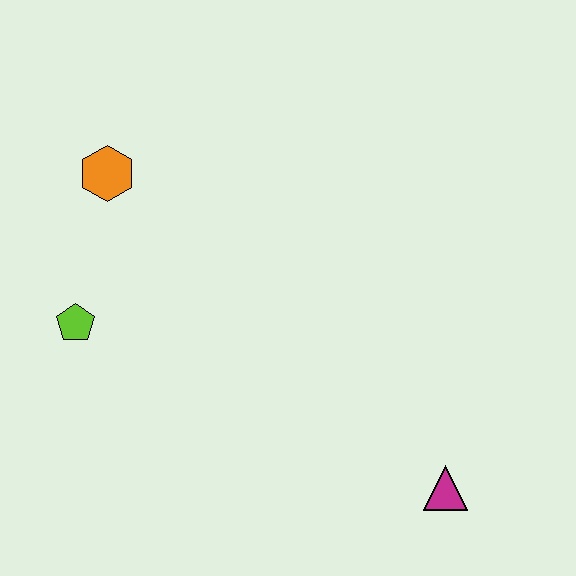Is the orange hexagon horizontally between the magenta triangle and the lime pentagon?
Yes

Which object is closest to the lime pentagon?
The orange hexagon is closest to the lime pentagon.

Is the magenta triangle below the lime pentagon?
Yes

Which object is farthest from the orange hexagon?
The magenta triangle is farthest from the orange hexagon.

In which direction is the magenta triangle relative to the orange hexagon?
The magenta triangle is to the right of the orange hexagon.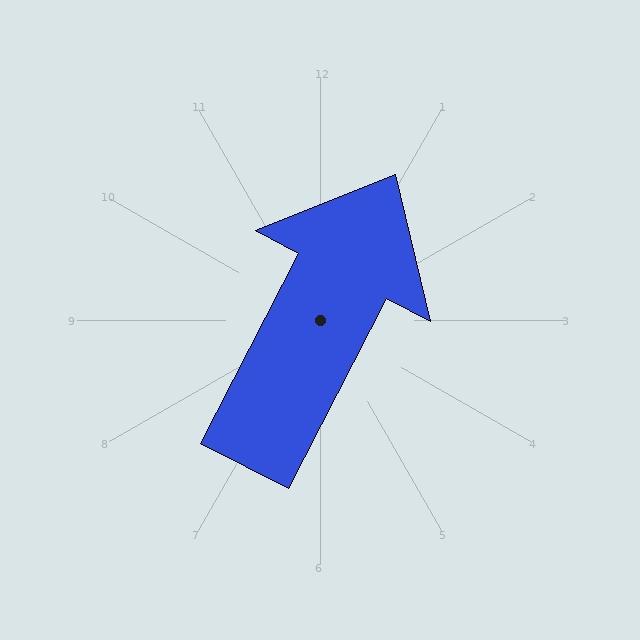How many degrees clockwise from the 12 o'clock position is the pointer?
Approximately 27 degrees.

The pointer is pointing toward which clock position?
Roughly 1 o'clock.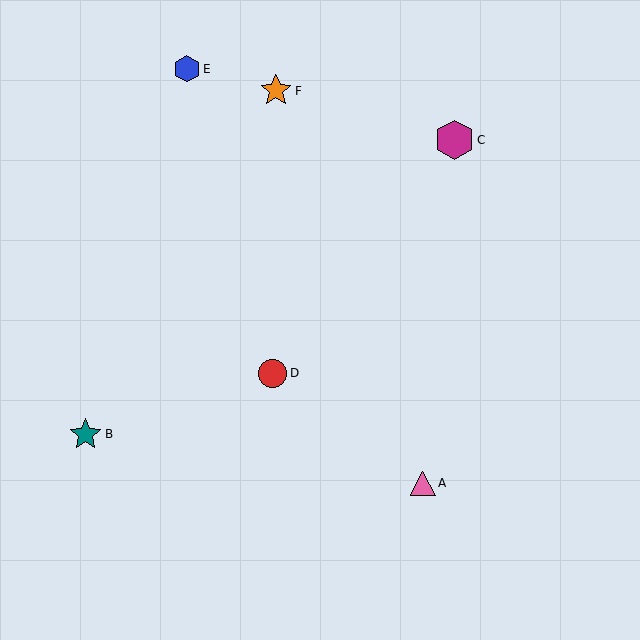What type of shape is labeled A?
Shape A is a pink triangle.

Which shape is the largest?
The magenta hexagon (labeled C) is the largest.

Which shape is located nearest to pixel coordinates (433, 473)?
The pink triangle (labeled A) at (423, 483) is nearest to that location.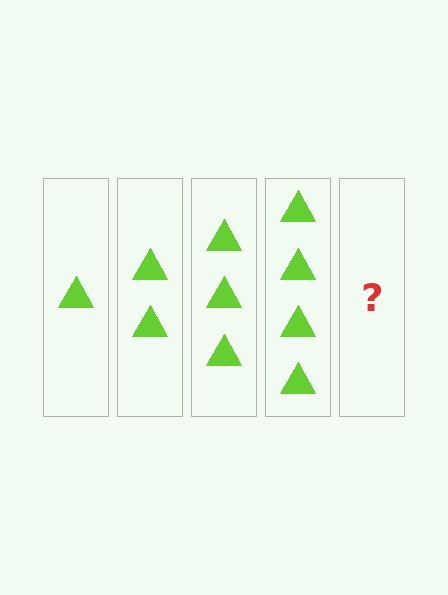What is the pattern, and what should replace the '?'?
The pattern is that each step adds one more triangle. The '?' should be 5 triangles.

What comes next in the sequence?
The next element should be 5 triangles.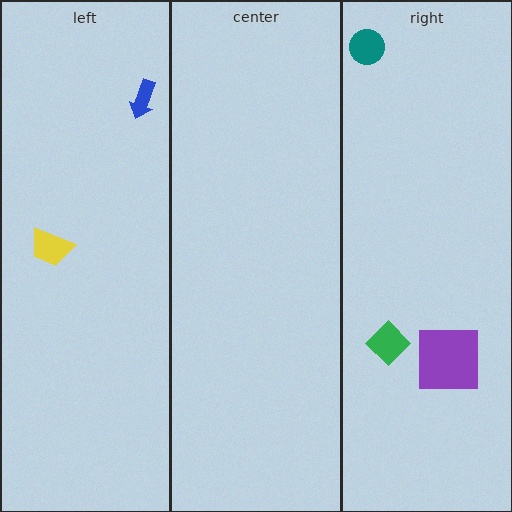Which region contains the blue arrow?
The left region.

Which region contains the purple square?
The right region.